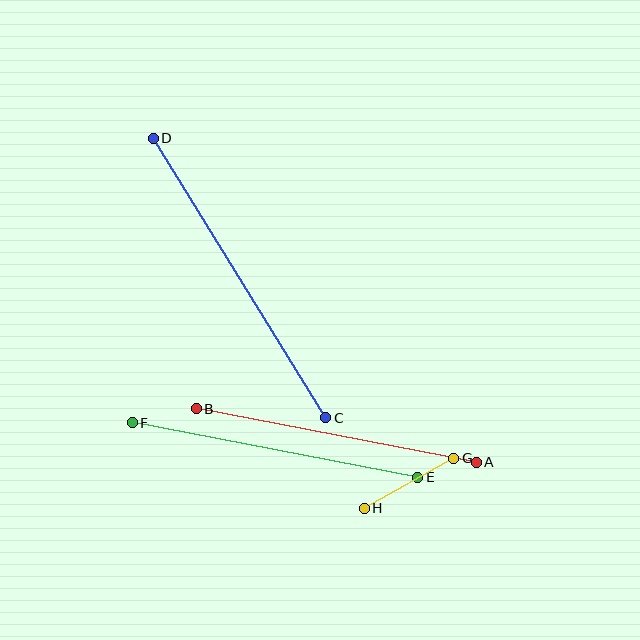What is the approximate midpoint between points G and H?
The midpoint is at approximately (409, 483) pixels.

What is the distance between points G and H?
The distance is approximately 103 pixels.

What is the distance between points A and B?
The distance is approximately 285 pixels.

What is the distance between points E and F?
The distance is approximately 291 pixels.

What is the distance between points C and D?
The distance is approximately 328 pixels.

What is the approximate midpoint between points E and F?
The midpoint is at approximately (275, 450) pixels.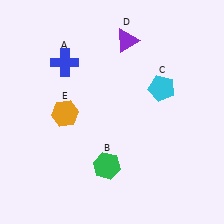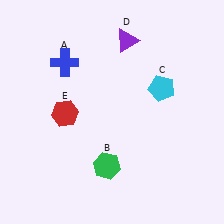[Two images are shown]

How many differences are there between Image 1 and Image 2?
There is 1 difference between the two images.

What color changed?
The hexagon (E) changed from orange in Image 1 to red in Image 2.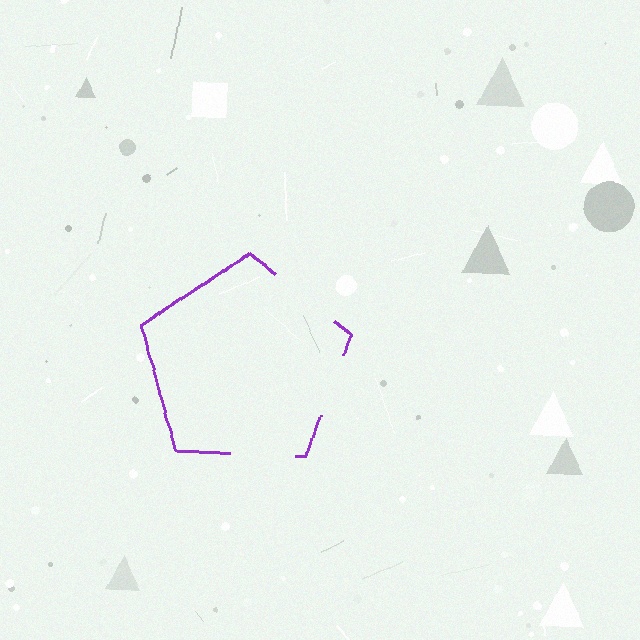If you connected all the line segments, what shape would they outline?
They would outline a pentagon.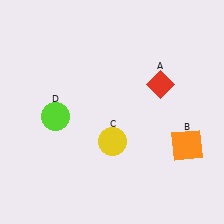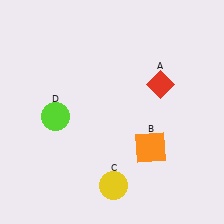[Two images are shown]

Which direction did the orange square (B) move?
The orange square (B) moved left.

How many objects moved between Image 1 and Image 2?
2 objects moved between the two images.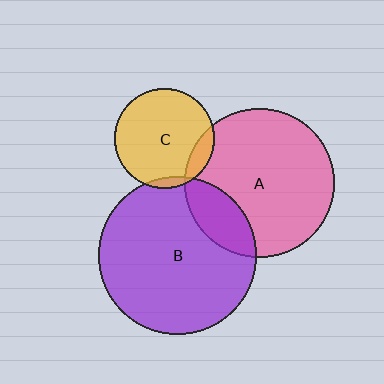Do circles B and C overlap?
Yes.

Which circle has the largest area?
Circle B (purple).